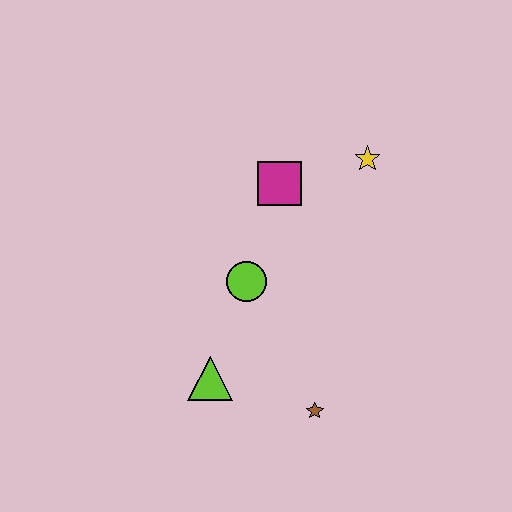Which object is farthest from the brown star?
The yellow star is farthest from the brown star.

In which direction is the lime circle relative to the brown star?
The lime circle is above the brown star.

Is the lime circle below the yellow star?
Yes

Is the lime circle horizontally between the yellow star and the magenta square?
No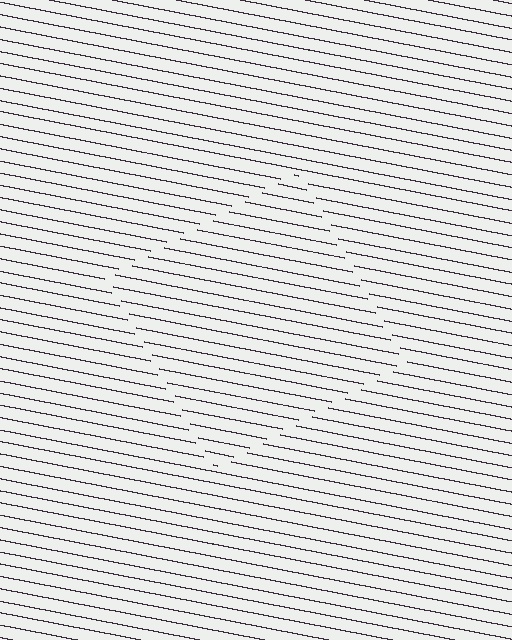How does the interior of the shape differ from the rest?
The interior of the shape contains the same grating, shifted by half a period — the contour is defined by the phase discontinuity where line-ends from the inner and outer gratings abut.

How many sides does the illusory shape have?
4 sides — the line-ends trace a square.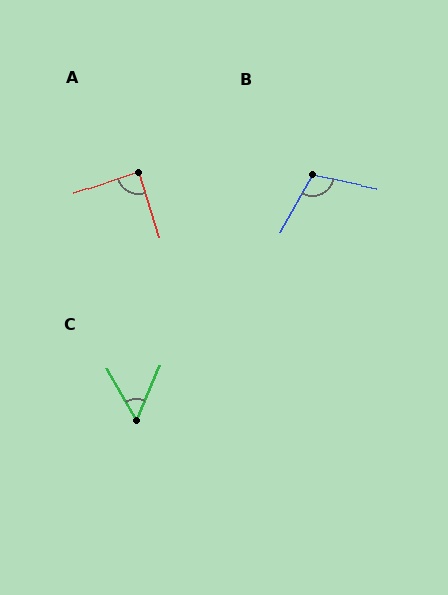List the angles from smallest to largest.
C (53°), A (89°), B (108°).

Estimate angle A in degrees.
Approximately 89 degrees.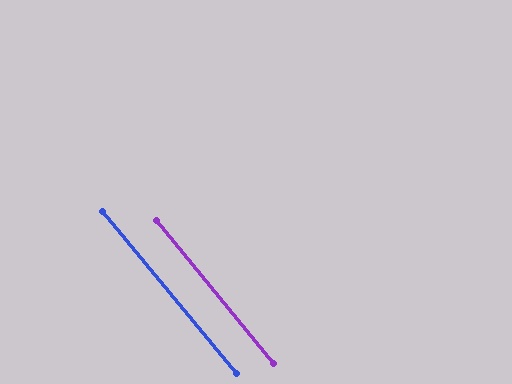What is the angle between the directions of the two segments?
Approximately 0 degrees.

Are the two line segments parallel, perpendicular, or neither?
Parallel — their directions differ by only 0.3°.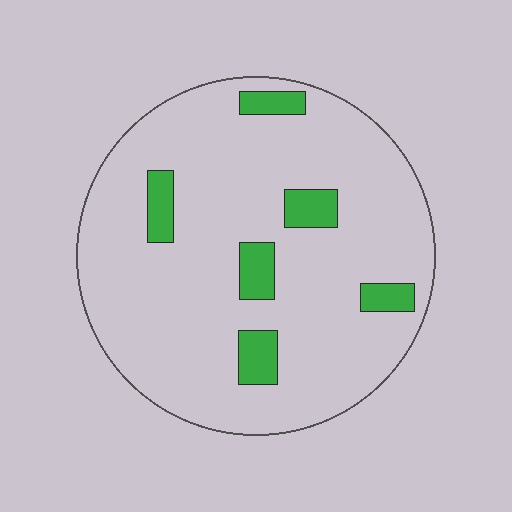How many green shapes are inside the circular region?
6.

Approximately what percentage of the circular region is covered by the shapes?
Approximately 10%.